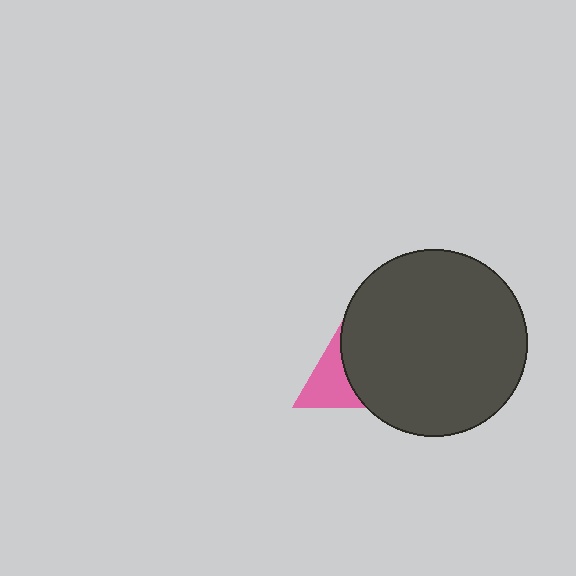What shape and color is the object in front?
The object in front is a dark gray circle.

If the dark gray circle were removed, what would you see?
You would see the complete pink triangle.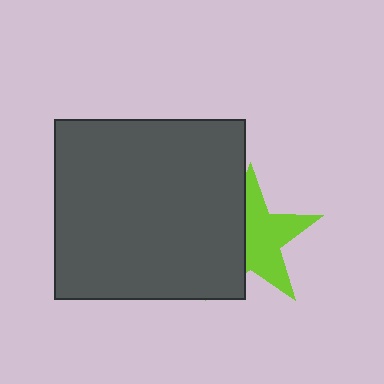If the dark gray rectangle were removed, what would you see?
You would see the complete lime star.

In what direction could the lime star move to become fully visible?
The lime star could move right. That would shift it out from behind the dark gray rectangle entirely.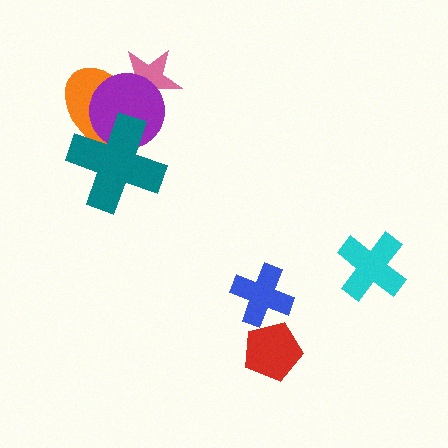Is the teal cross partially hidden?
No, no other shape covers it.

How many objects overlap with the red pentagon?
0 objects overlap with the red pentagon.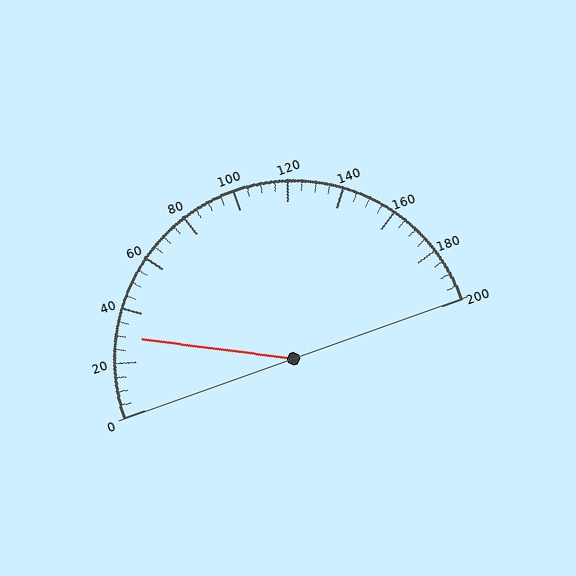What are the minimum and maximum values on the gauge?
The gauge ranges from 0 to 200.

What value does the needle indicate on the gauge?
The needle indicates approximately 30.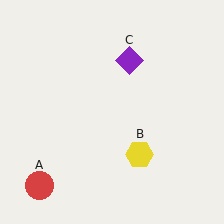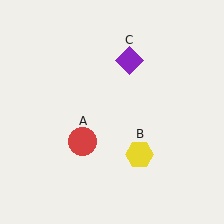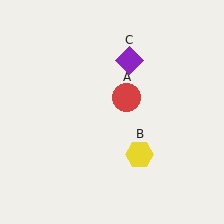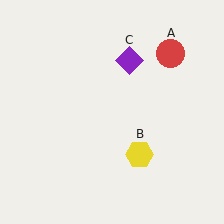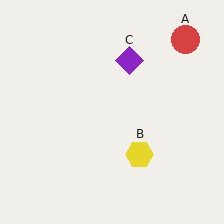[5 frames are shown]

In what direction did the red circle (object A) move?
The red circle (object A) moved up and to the right.